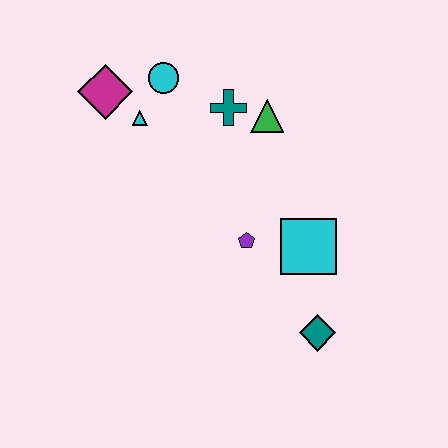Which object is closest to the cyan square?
The purple pentagon is closest to the cyan square.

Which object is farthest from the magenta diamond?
The teal diamond is farthest from the magenta diamond.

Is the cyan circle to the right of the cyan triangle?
Yes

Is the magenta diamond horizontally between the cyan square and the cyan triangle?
No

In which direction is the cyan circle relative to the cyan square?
The cyan circle is above the cyan square.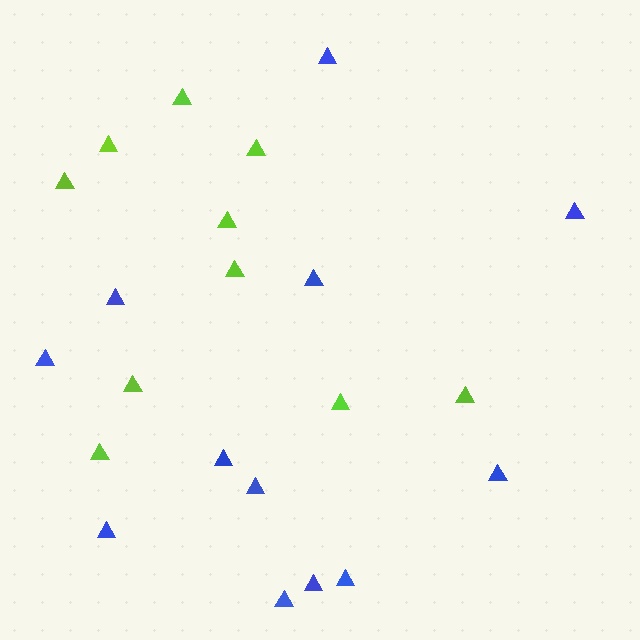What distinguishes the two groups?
There are 2 groups: one group of lime triangles (10) and one group of blue triangles (12).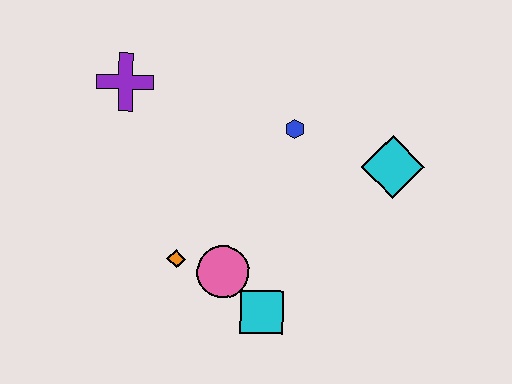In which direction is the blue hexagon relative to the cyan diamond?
The blue hexagon is to the left of the cyan diamond.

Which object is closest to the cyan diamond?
The blue hexagon is closest to the cyan diamond.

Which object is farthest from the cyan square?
The purple cross is farthest from the cyan square.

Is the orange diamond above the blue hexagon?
No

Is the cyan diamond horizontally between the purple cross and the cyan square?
No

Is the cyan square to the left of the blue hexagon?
Yes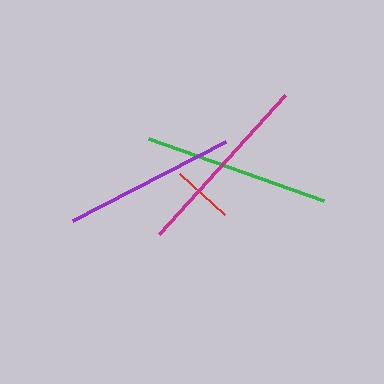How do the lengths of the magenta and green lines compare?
The magenta and green lines are approximately the same length.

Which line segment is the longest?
The magenta line is the longest at approximately 188 pixels.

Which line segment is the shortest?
The red line is the shortest at approximately 61 pixels.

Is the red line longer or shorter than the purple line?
The purple line is longer than the red line.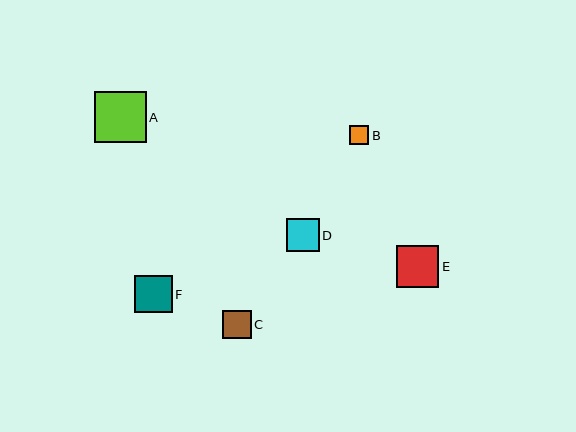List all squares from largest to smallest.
From largest to smallest: A, E, F, D, C, B.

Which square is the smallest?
Square B is the smallest with a size of approximately 19 pixels.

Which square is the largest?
Square A is the largest with a size of approximately 51 pixels.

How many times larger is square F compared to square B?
Square F is approximately 2.0 times the size of square B.